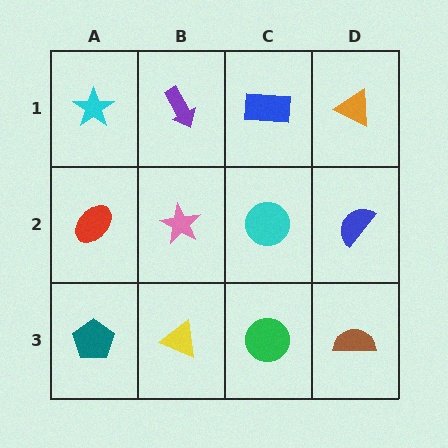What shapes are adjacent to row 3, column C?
A cyan circle (row 2, column C), a yellow triangle (row 3, column B), a brown semicircle (row 3, column D).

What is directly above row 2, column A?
A cyan star.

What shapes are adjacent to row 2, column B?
A purple arrow (row 1, column B), a yellow triangle (row 3, column B), a red ellipse (row 2, column A), a cyan circle (row 2, column C).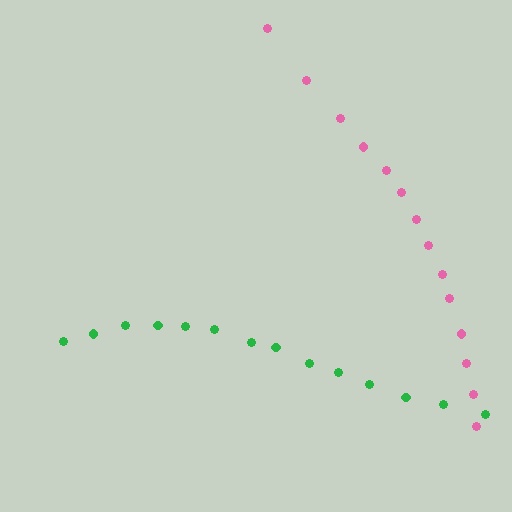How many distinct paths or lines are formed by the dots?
There are 2 distinct paths.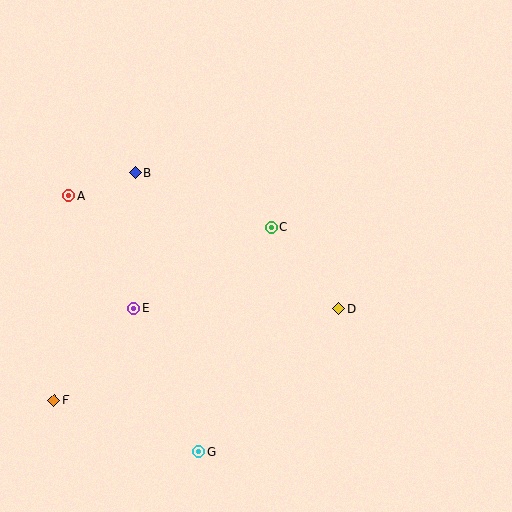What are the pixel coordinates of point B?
Point B is at (135, 172).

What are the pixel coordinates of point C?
Point C is at (271, 227).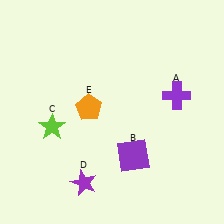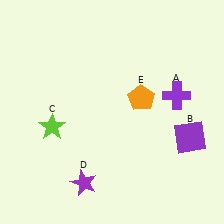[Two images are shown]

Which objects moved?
The objects that moved are: the purple square (B), the orange pentagon (E).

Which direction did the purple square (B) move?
The purple square (B) moved right.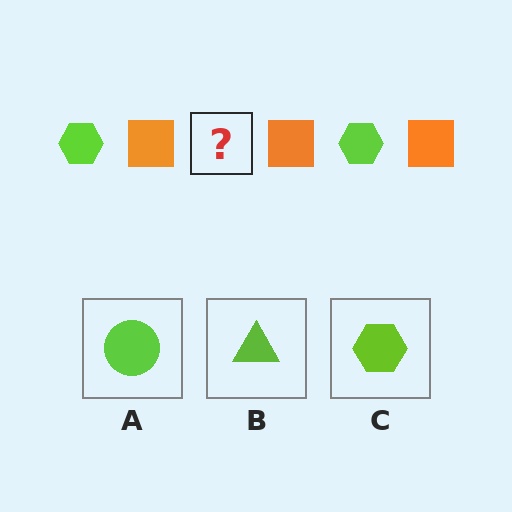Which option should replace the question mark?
Option C.